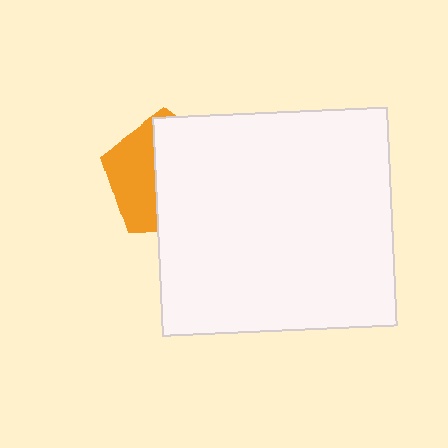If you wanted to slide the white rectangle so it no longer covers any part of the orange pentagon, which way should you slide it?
Slide it right — that is the most direct way to separate the two shapes.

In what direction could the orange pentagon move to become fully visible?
The orange pentagon could move left. That would shift it out from behind the white rectangle entirely.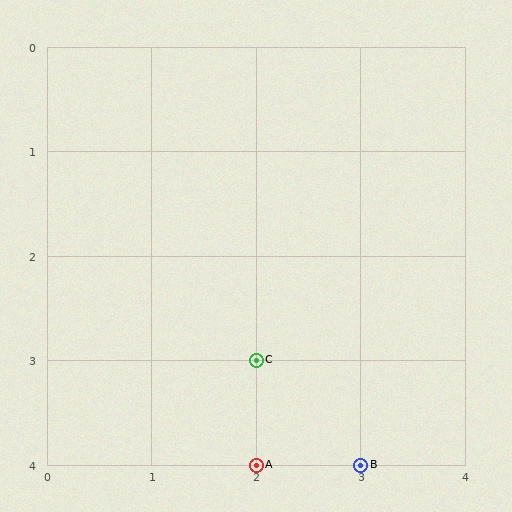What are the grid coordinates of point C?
Point C is at grid coordinates (2, 3).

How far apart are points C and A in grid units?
Points C and A are 1 row apart.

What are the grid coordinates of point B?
Point B is at grid coordinates (3, 4).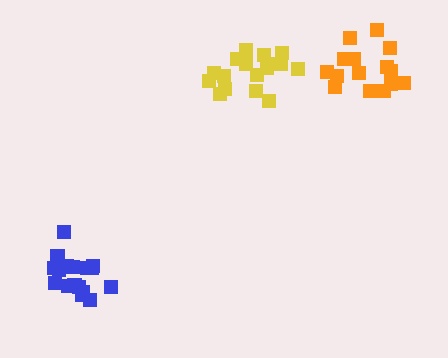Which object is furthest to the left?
The blue cluster is leftmost.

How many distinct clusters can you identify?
There are 3 distinct clusters.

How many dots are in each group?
Group 1: 17 dots, Group 2: 17 dots, Group 3: 15 dots (49 total).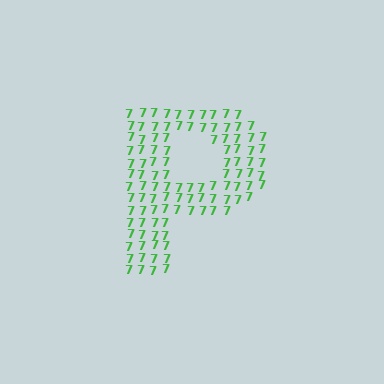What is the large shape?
The large shape is the letter P.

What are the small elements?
The small elements are digit 7's.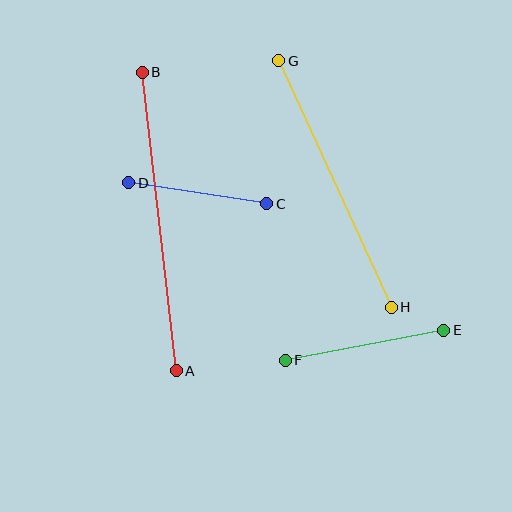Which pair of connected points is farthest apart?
Points A and B are farthest apart.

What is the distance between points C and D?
The distance is approximately 139 pixels.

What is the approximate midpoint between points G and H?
The midpoint is at approximately (335, 184) pixels.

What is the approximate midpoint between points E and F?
The midpoint is at approximately (365, 345) pixels.